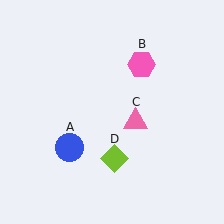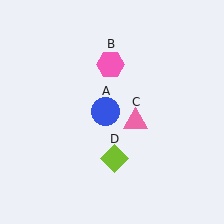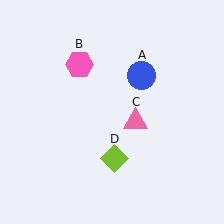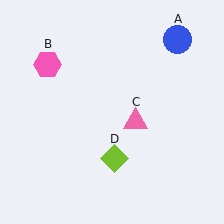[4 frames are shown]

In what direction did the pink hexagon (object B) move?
The pink hexagon (object B) moved left.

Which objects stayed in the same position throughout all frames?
Pink triangle (object C) and lime diamond (object D) remained stationary.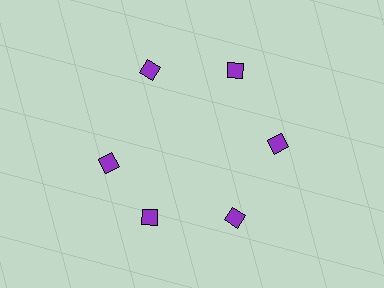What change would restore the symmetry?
The symmetry would be restored by rotating it back into even spacing with its neighbors so that all 6 diamonds sit at equal angles and equal distance from the center.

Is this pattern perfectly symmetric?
No. The 6 purple diamonds are arranged in a ring, but one element near the 9 o'clock position is rotated out of alignment along the ring, breaking the 6-fold rotational symmetry.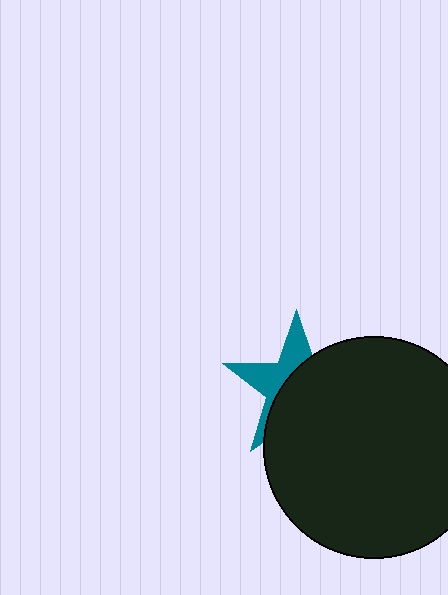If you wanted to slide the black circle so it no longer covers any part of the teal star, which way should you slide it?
Slide it toward the lower-right — that is the most direct way to separate the two shapes.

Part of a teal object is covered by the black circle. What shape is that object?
It is a star.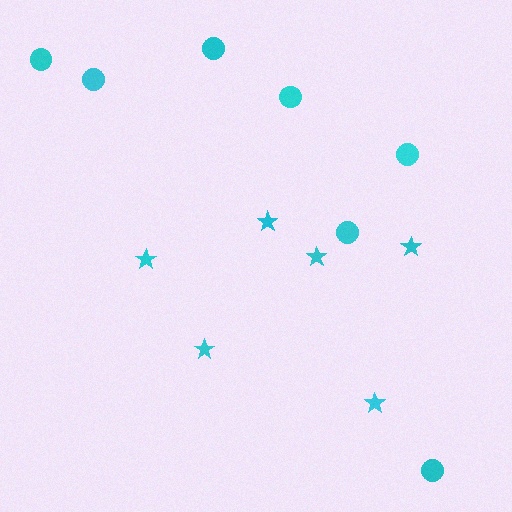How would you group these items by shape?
There are 2 groups: one group of circles (7) and one group of stars (6).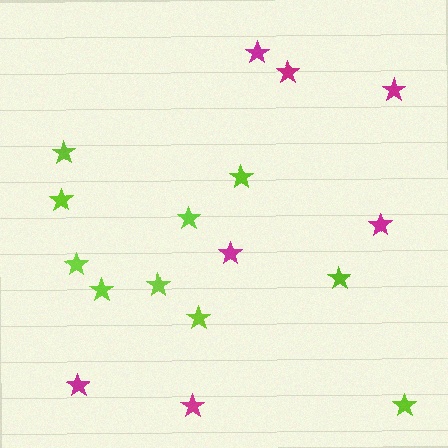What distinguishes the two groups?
There are 2 groups: one group of lime stars (10) and one group of magenta stars (7).